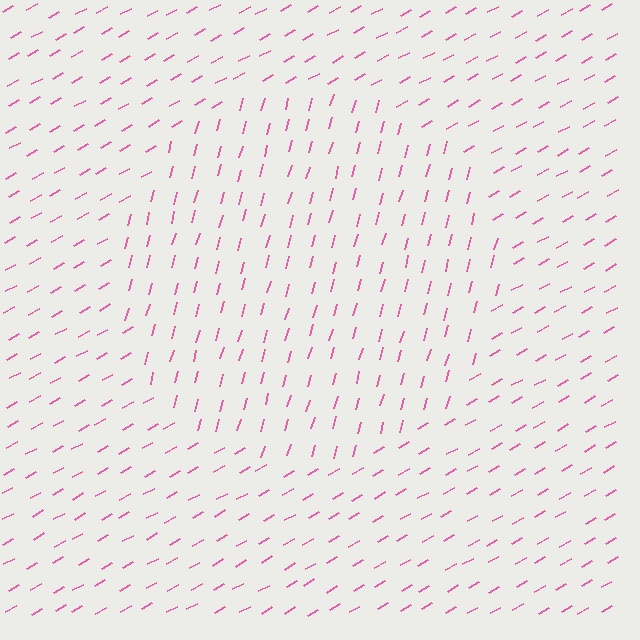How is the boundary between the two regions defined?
The boundary is defined purely by a change in line orientation (approximately 45 degrees difference). All lines are the same color and thickness.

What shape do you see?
I see a circle.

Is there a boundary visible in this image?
Yes, there is a texture boundary formed by a change in line orientation.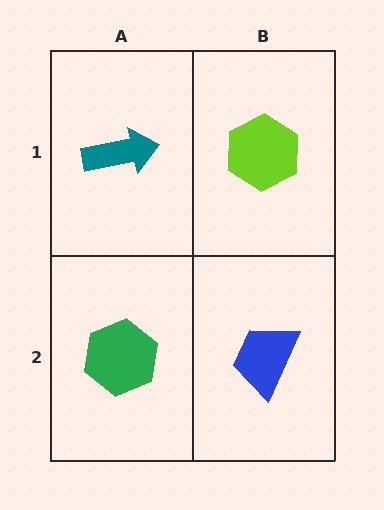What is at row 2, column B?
A blue trapezoid.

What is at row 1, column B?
A lime hexagon.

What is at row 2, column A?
A green hexagon.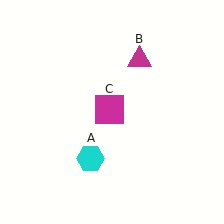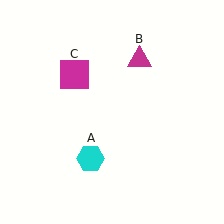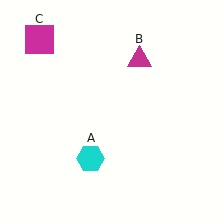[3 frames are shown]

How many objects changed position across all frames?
1 object changed position: magenta square (object C).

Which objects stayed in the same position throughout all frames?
Cyan hexagon (object A) and magenta triangle (object B) remained stationary.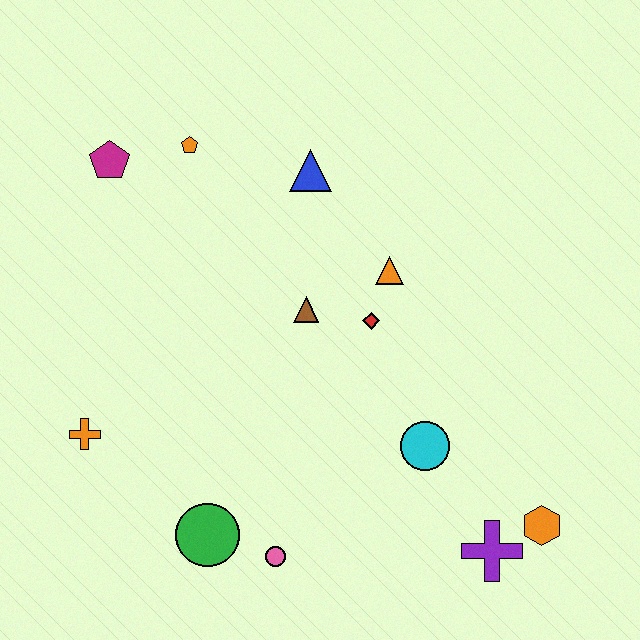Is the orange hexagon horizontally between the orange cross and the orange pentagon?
No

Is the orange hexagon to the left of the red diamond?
No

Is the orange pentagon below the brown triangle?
No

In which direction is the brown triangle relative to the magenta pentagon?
The brown triangle is to the right of the magenta pentagon.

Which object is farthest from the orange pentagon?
The orange hexagon is farthest from the orange pentagon.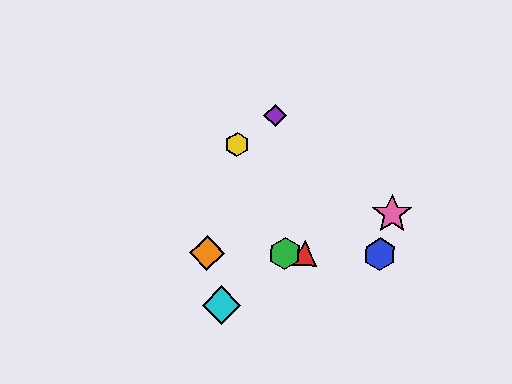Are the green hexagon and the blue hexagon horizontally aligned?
Yes, both are at y≈254.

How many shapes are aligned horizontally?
4 shapes (the red triangle, the blue hexagon, the green hexagon, the orange diamond) are aligned horizontally.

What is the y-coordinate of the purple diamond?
The purple diamond is at y≈116.